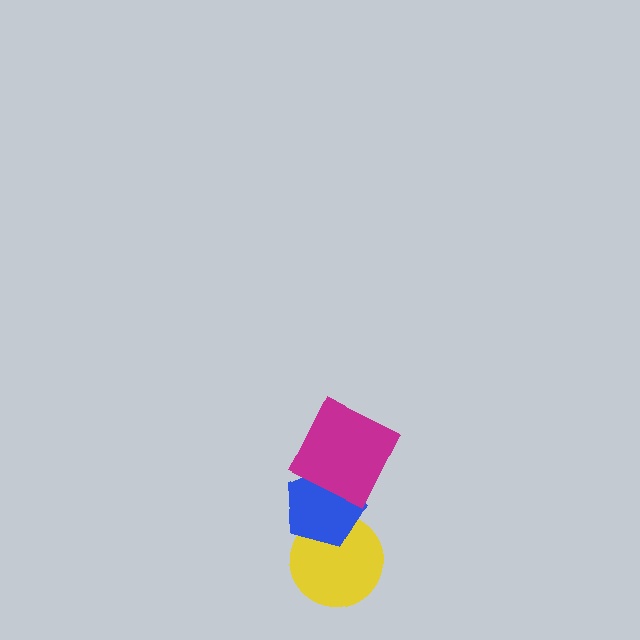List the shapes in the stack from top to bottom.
From top to bottom: the magenta square, the blue pentagon, the yellow circle.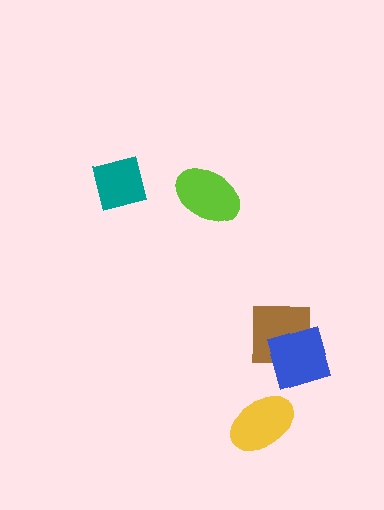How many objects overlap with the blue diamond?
1 object overlaps with the blue diamond.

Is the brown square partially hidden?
Yes, it is partially covered by another shape.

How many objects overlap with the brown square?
1 object overlaps with the brown square.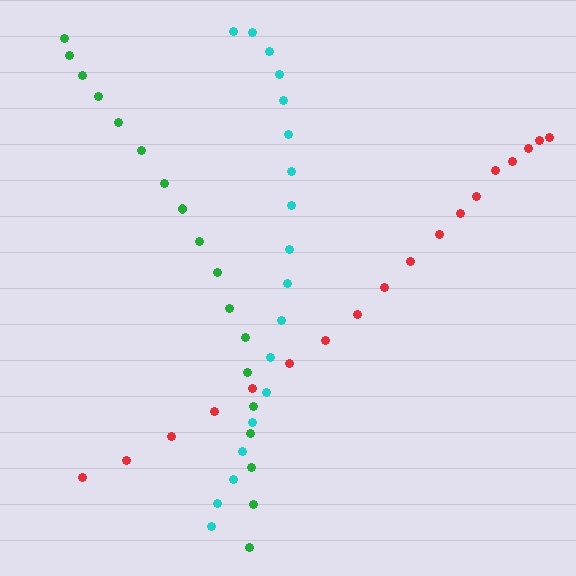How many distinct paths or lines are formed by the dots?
There are 3 distinct paths.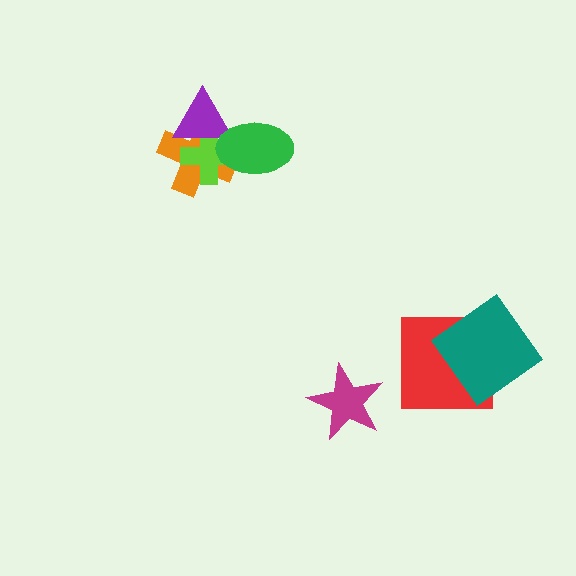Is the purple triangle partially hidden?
Yes, it is partially covered by another shape.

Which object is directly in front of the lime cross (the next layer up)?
The purple triangle is directly in front of the lime cross.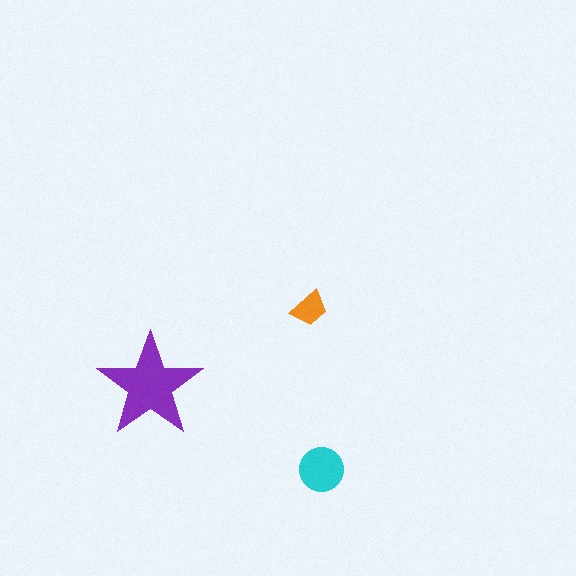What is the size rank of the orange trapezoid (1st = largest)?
3rd.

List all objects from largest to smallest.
The purple star, the cyan circle, the orange trapezoid.